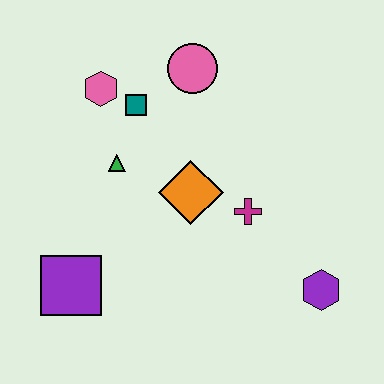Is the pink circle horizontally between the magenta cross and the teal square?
Yes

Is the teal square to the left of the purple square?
No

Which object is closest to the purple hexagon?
The magenta cross is closest to the purple hexagon.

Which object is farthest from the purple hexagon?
The pink hexagon is farthest from the purple hexagon.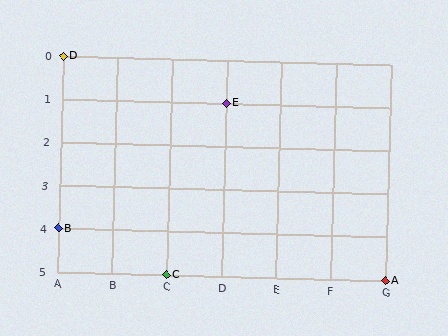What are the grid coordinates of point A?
Point A is at grid coordinates (G, 5).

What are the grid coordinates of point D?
Point D is at grid coordinates (A, 0).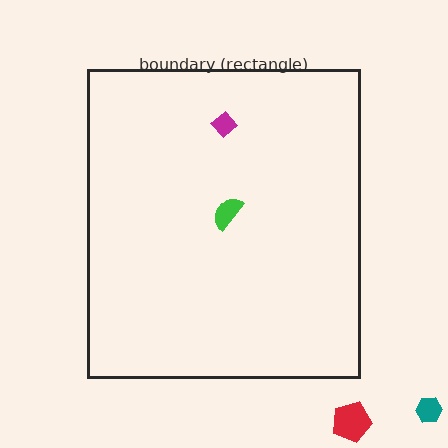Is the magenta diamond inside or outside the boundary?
Inside.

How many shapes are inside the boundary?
2 inside, 2 outside.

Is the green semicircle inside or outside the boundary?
Inside.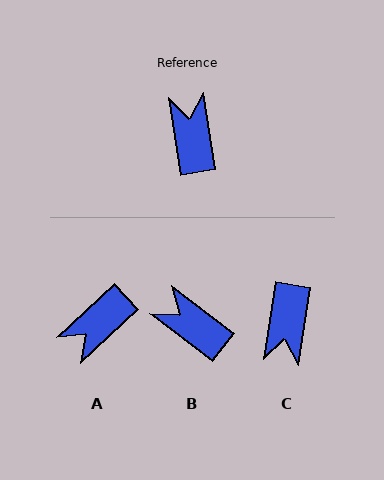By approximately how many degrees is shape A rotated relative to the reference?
Approximately 124 degrees counter-clockwise.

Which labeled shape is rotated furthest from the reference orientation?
C, about 162 degrees away.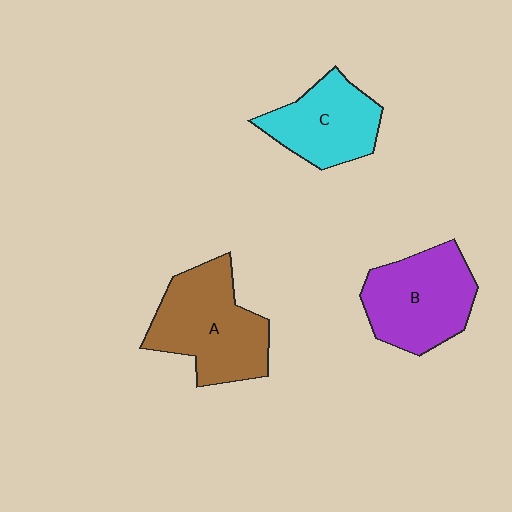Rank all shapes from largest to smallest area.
From largest to smallest: A (brown), B (purple), C (cyan).